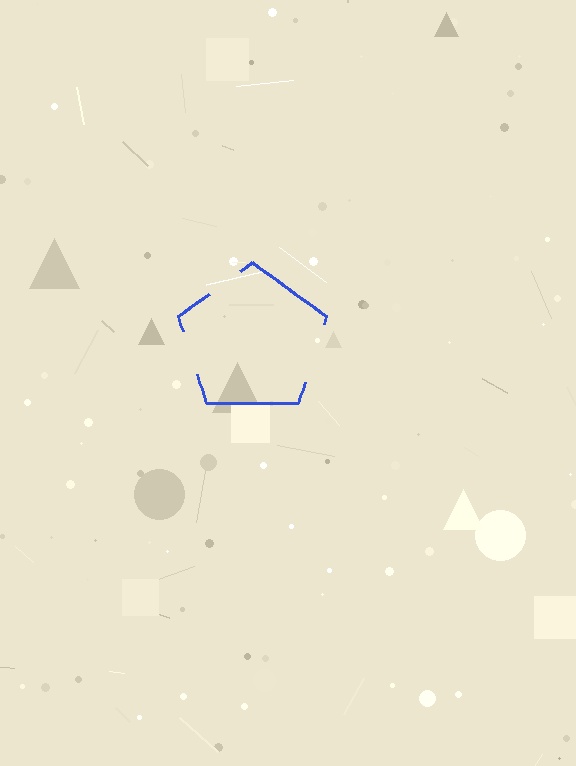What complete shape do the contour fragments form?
The contour fragments form a pentagon.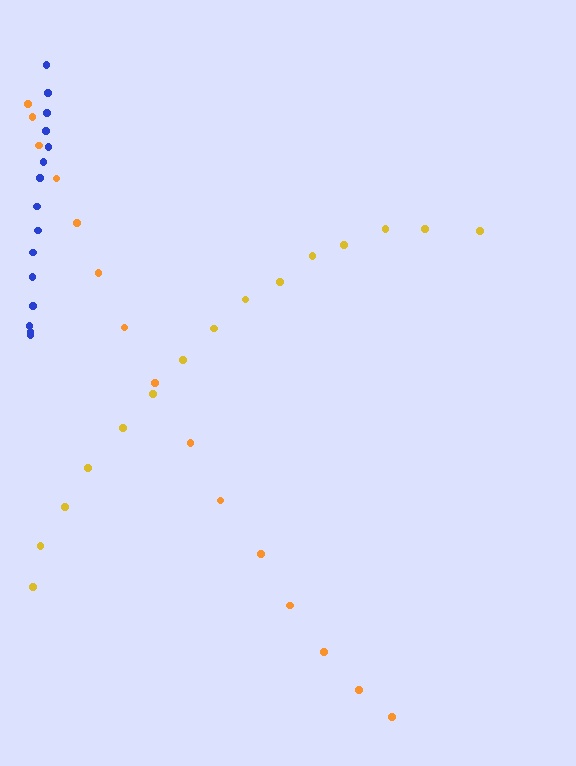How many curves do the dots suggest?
There are 3 distinct paths.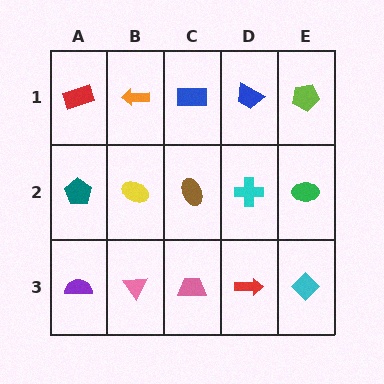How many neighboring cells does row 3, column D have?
3.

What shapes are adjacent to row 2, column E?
A lime pentagon (row 1, column E), a cyan diamond (row 3, column E), a cyan cross (row 2, column D).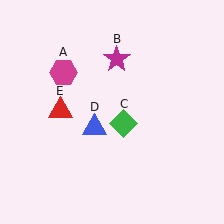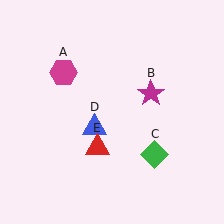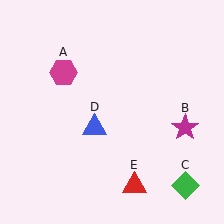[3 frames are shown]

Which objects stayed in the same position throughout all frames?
Magenta hexagon (object A) and blue triangle (object D) remained stationary.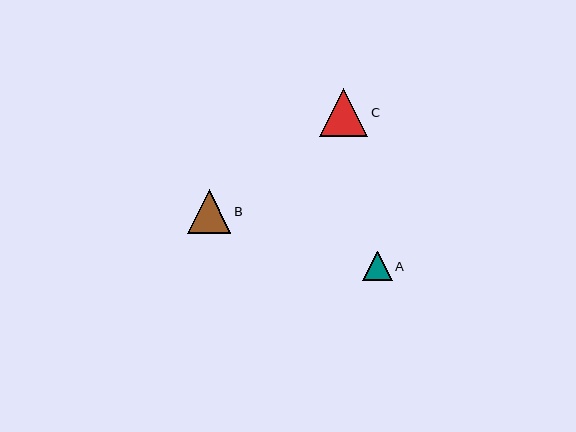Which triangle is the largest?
Triangle C is the largest with a size of approximately 48 pixels.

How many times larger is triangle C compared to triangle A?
Triangle C is approximately 1.6 times the size of triangle A.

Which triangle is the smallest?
Triangle A is the smallest with a size of approximately 30 pixels.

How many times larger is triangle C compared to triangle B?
Triangle C is approximately 1.1 times the size of triangle B.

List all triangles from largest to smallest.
From largest to smallest: C, B, A.